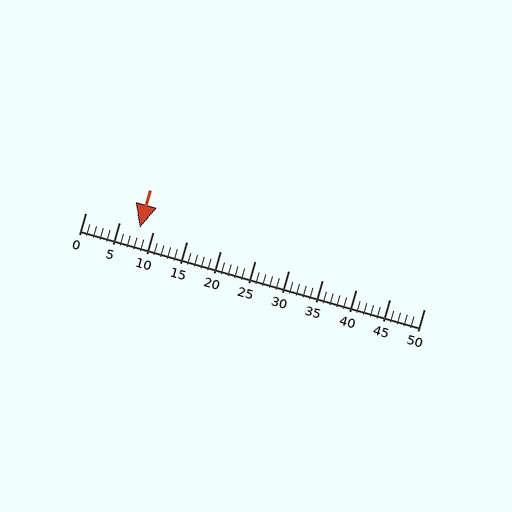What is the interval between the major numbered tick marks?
The major tick marks are spaced 5 units apart.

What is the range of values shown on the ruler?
The ruler shows values from 0 to 50.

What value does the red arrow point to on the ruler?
The red arrow points to approximately 8.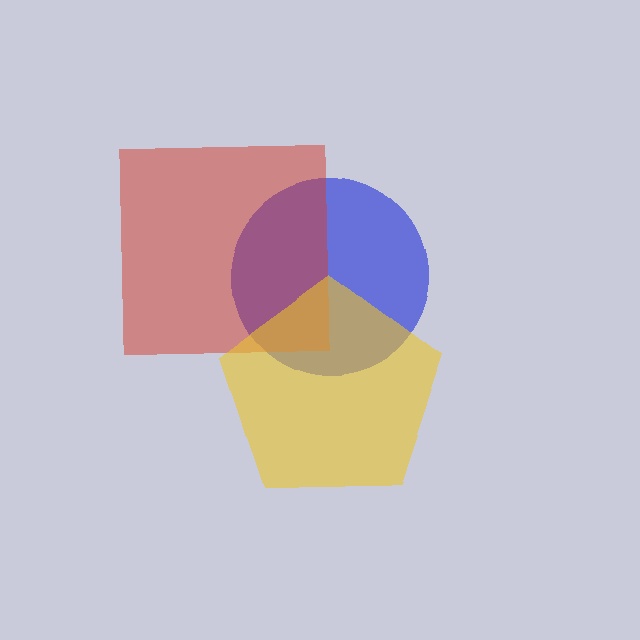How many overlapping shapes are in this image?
There are 3 overlapping shapes in the image.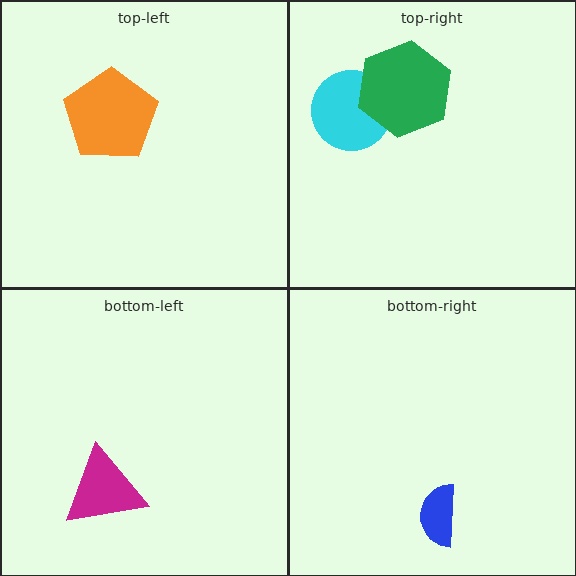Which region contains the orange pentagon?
The top-left region.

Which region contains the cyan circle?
The top-right region.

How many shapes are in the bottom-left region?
1.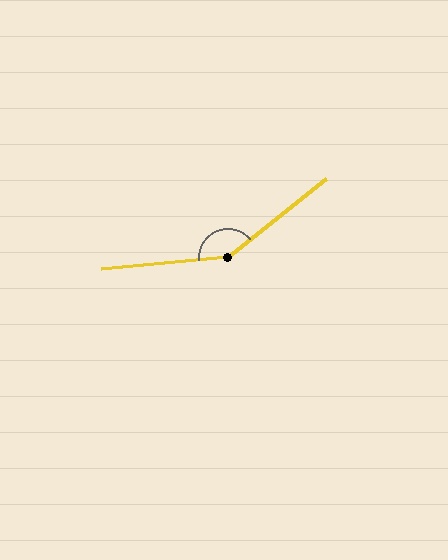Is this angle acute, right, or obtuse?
It is obtuse.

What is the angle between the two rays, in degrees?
Approximately 147 degrees.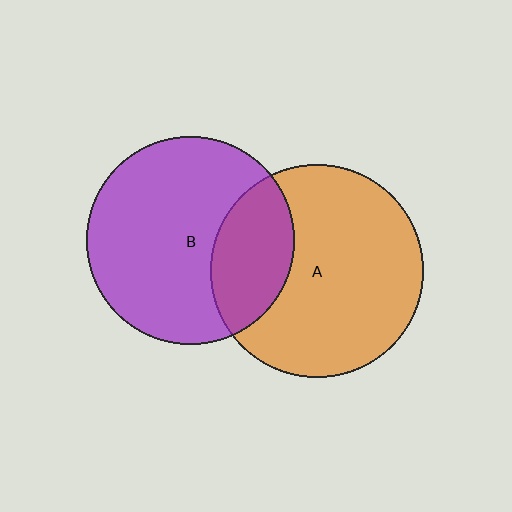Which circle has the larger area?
Circle A (orange).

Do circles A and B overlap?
Yes.